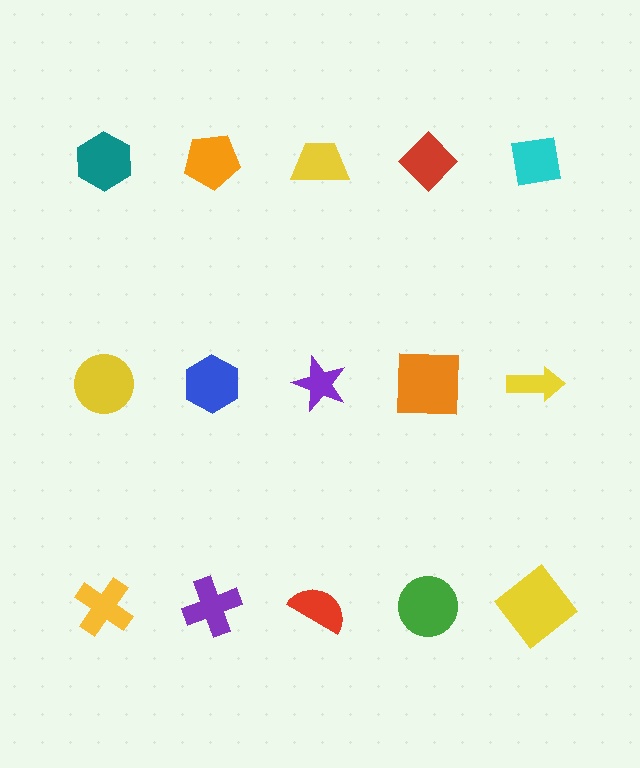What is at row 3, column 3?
A red semicircle.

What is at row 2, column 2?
A blue hexagon.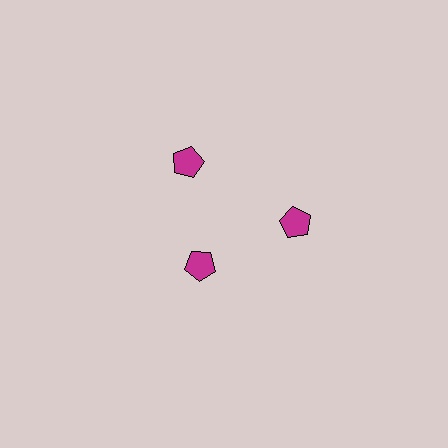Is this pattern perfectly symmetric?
No. The 3 magenta pentagons are arranged in a ring, but one element near the 7 o'clock position is pulled inward toward the center, breaking the 3-fold rotational symmetry.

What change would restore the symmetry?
The symmetry would be restored by moving it outward, back onto the ring so that all 3 pentagons sit at equal angles and equal distance from the center.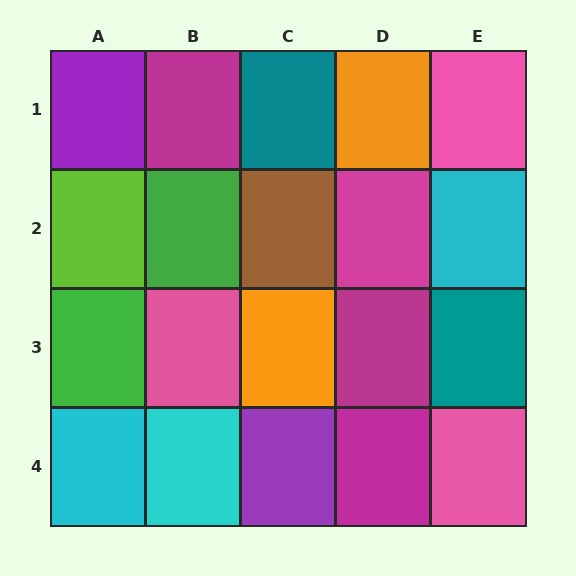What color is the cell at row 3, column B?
Pink.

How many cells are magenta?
4 cells are magenta.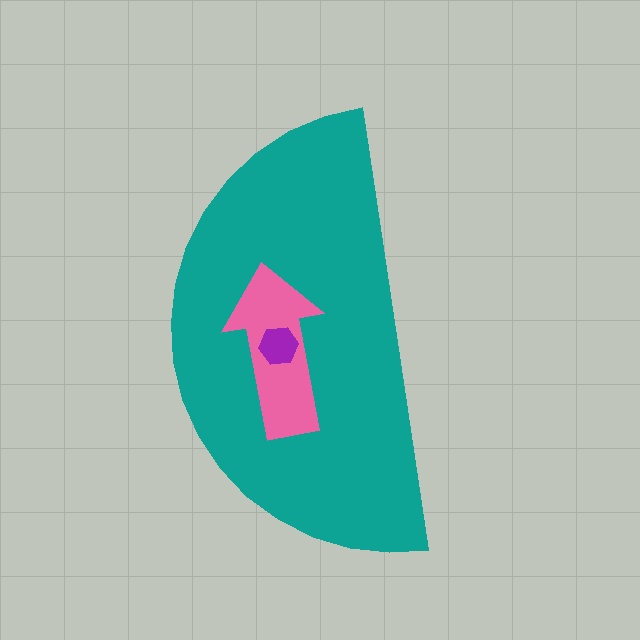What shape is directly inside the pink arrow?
The purple hexagon.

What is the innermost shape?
The purple hexagon.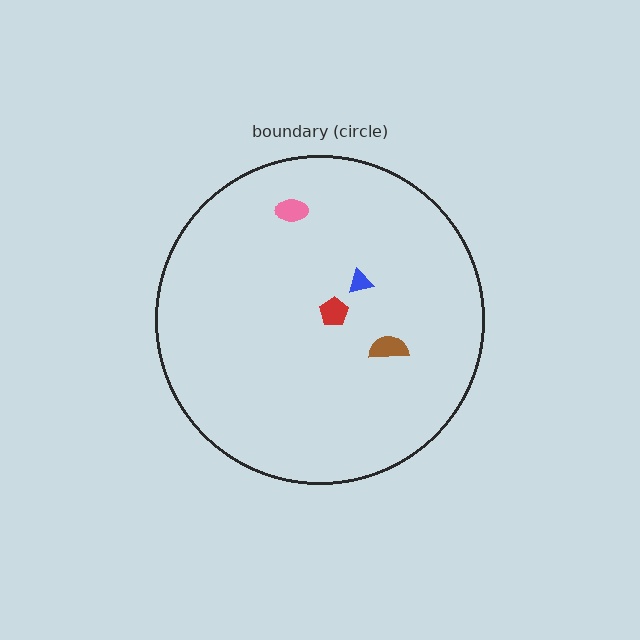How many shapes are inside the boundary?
4 inside, 0 outside.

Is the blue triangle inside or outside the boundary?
Inside.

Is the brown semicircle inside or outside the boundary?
Inside.